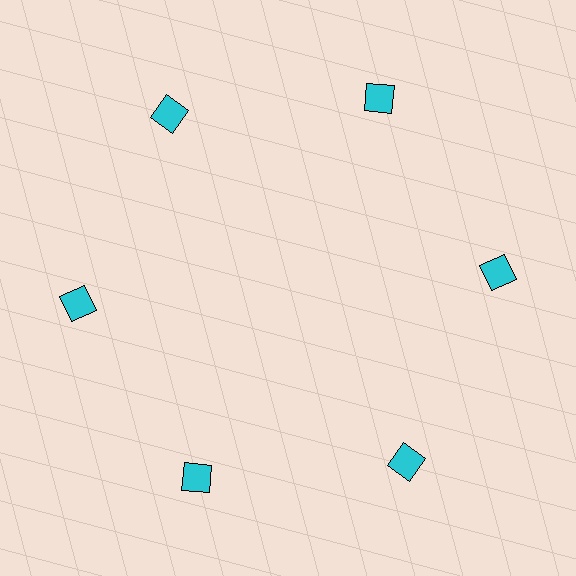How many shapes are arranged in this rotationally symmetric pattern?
There are 6 shapes, arranged in 6 groups of 1.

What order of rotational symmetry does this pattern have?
This pattern has 6-fold rotational symmetry.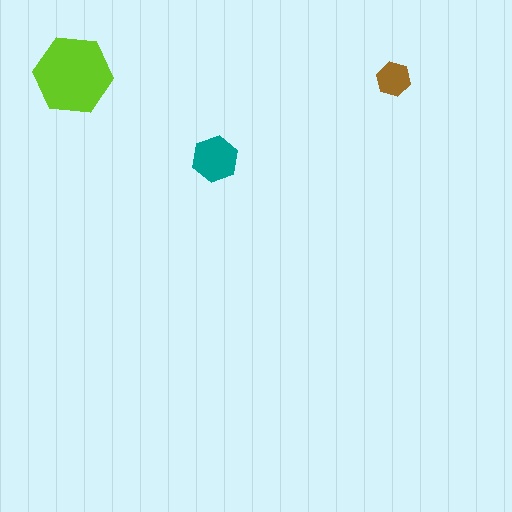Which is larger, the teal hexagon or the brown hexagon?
The teal one.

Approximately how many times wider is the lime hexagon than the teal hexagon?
About 1.5 times wider.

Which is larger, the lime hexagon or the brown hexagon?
The lime one.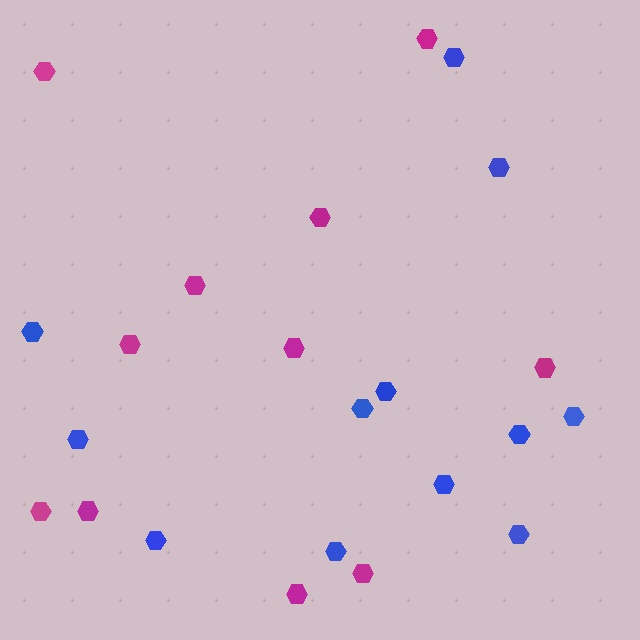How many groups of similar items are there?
There are 2 groups: one group of magenta hexagons (11) and one group of blue hexagons (12).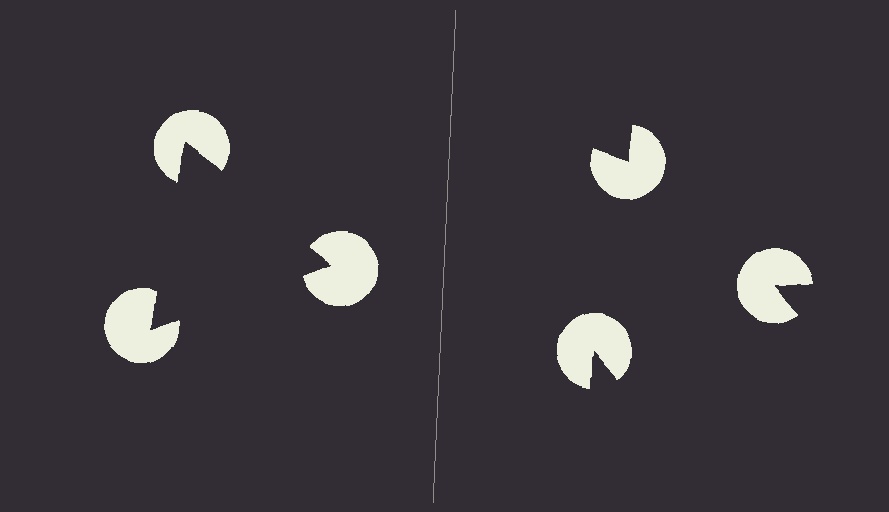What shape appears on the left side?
An illusory triangle.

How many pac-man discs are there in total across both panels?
6 — 3 on each side.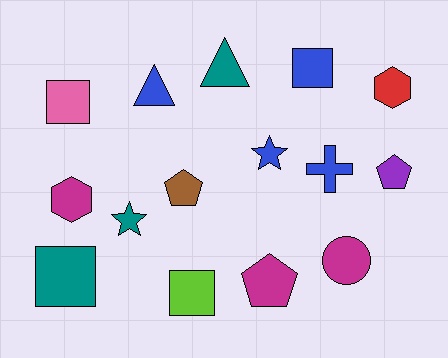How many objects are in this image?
There are 15 objects.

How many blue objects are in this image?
There are 4 blue objects.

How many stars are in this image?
There are 2 stars.